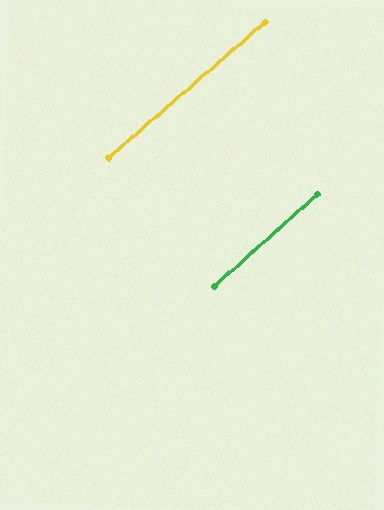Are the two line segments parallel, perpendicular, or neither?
Parallel — their directions differ by only 0.9°.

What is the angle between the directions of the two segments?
Approximately 1 degree.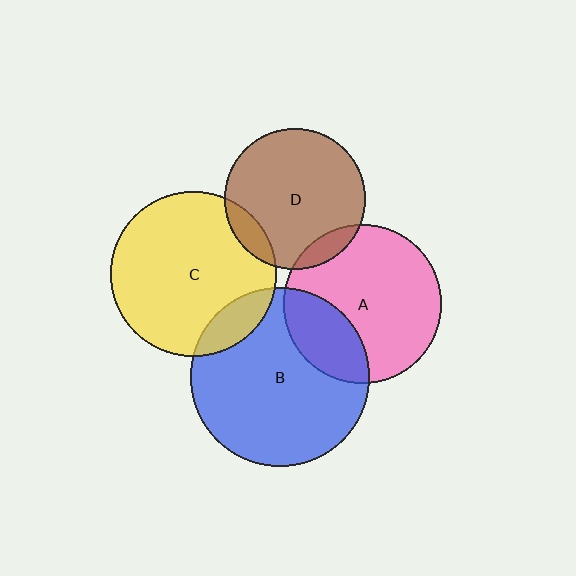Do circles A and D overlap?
Yes.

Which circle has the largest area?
Circle B (blue).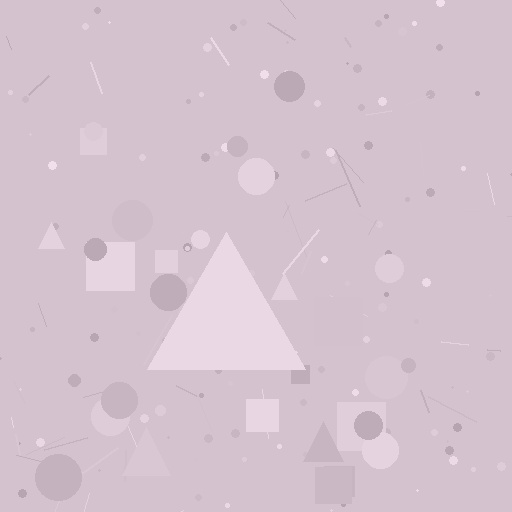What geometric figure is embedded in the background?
A triangle is embedded in the background.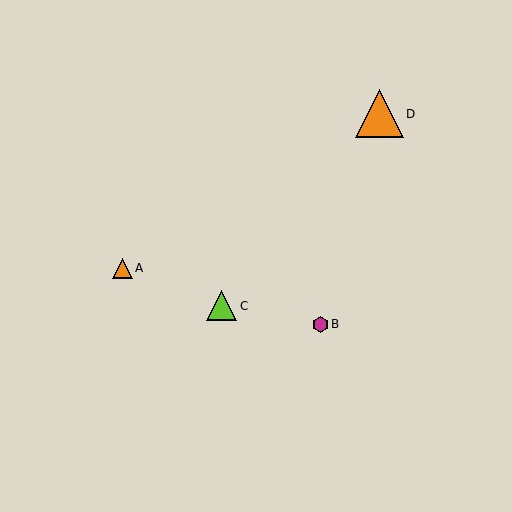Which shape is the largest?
The orange triangle (labeled D) is the largest.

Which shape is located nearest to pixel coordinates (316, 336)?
The magenta hexagon (labeled B) at (320, 324) is nearest to that location.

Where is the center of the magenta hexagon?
The center of the magenta hexagon is at (320, 324).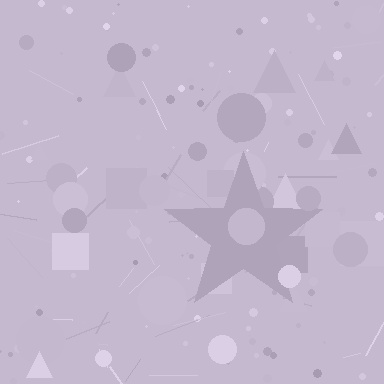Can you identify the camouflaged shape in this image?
The camouflaged shape is a star.